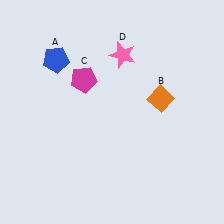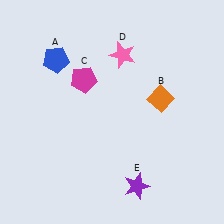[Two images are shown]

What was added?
A purple star (E) was added in Image 2.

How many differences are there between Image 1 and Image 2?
There is 1 difference between the two images.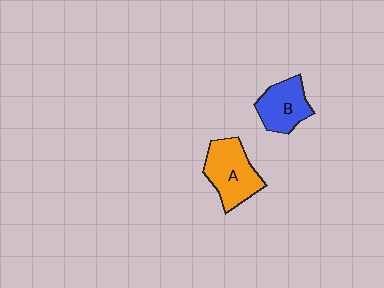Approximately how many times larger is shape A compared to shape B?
Approximately 1.3 times.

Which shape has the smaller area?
Shape B (blue).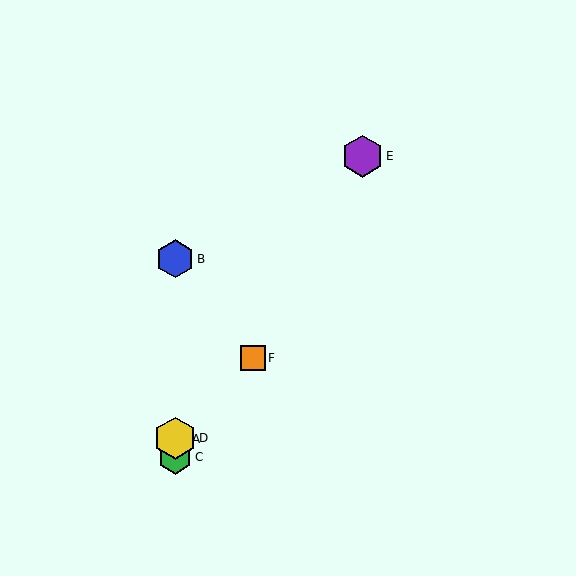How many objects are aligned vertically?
4 objects (A, B, C, D) are aligned vertically.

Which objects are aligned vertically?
Objects A, B, C, D are aligned vertically.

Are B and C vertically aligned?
Yes, both are at x≈175.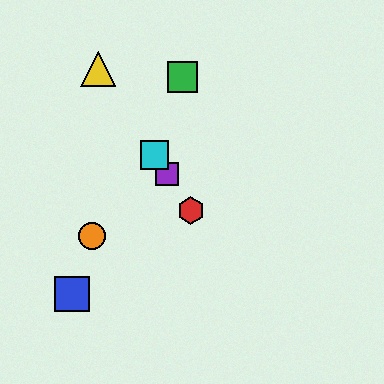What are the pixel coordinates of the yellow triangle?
The yellow triangle is at (98, 69).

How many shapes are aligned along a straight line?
4 shapes (the red hexagon, the yellow triangle, the purple square, the cyan square) are aligned along a straight line.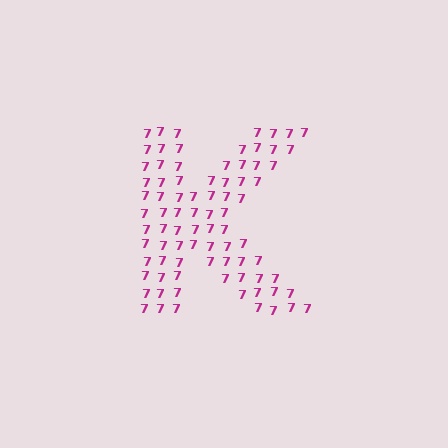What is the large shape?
The large shape is the letter K.